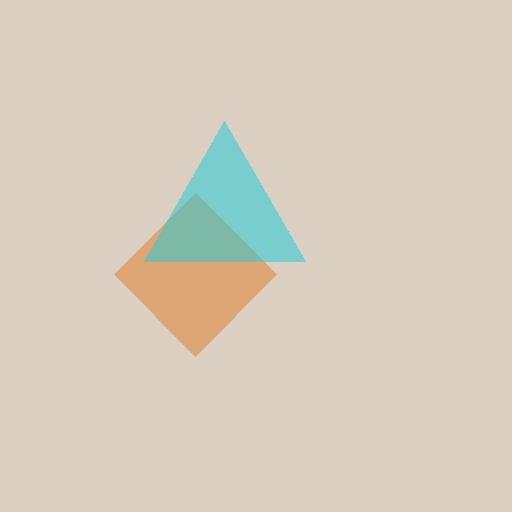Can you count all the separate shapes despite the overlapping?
Yes, there are 2 separate shapes.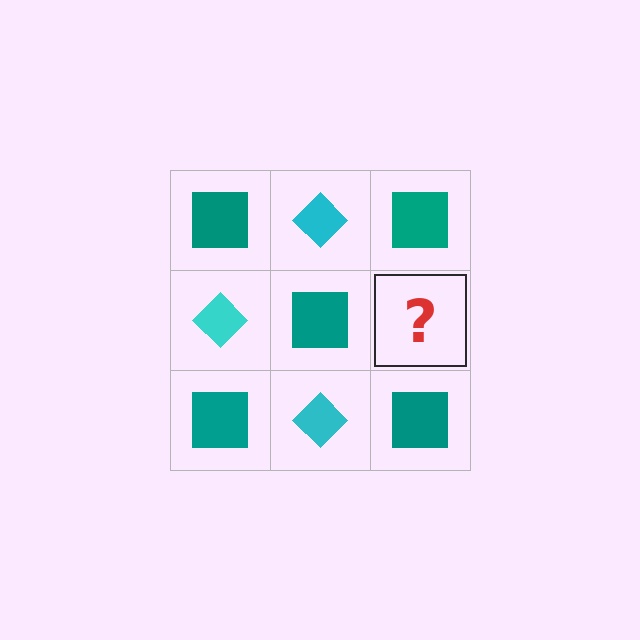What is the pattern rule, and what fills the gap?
The rule is that it alternates teal square and cyan diamond in a checkerboard pattern. The gap should be filled with a cyan diamond.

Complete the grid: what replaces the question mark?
The question mark should be replaced with a cyan diamond.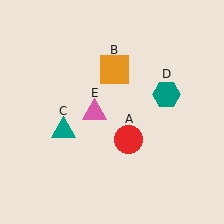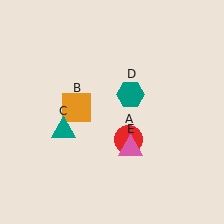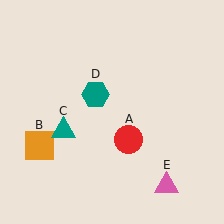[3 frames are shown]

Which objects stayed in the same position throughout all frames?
Red circle (object A) and teal triangle (object C) remained stationary.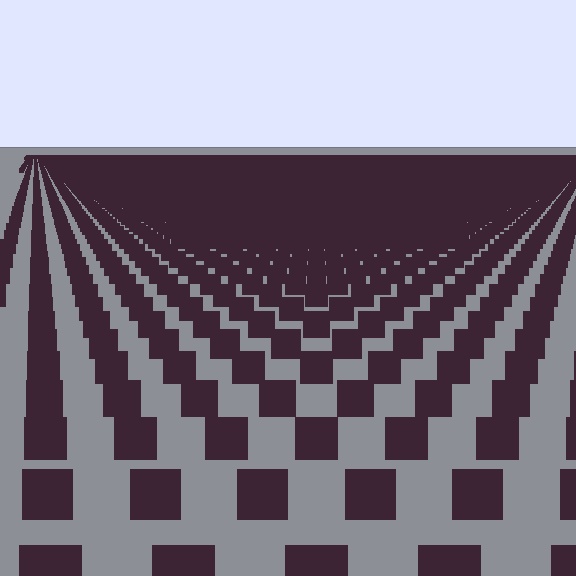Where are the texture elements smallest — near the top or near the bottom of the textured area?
Near the top.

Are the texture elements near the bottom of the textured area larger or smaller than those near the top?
Larger. Near the bottom, elements are closer to the viewer and appear at a bigger on-screen size.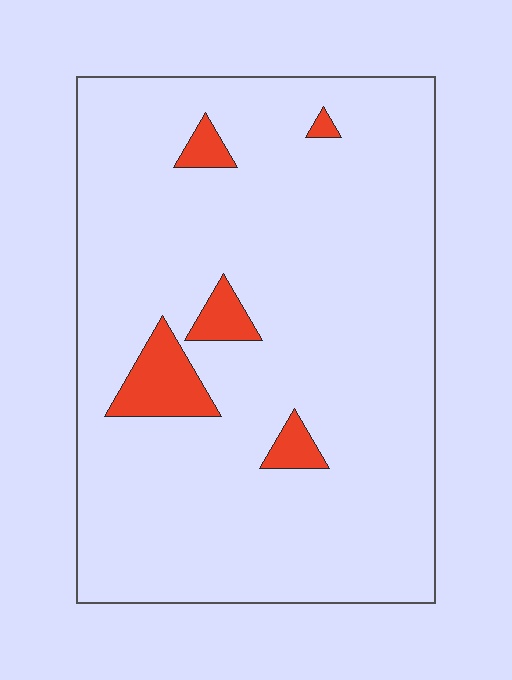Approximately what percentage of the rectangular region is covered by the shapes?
Approximately 5%.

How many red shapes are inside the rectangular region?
5.